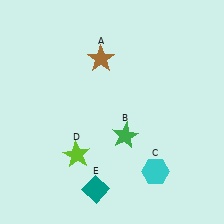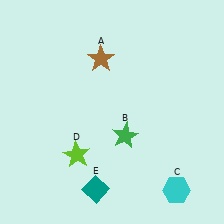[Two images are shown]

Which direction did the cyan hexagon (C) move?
The cyan hexagon (C) moved right.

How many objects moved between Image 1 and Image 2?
1 object moved between the two images.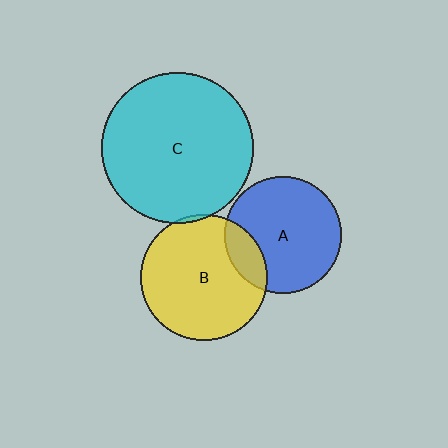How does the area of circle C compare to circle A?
Approximately 1.7 times.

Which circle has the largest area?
Circle C (cyan).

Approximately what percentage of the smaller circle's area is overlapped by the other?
Approximately 15%.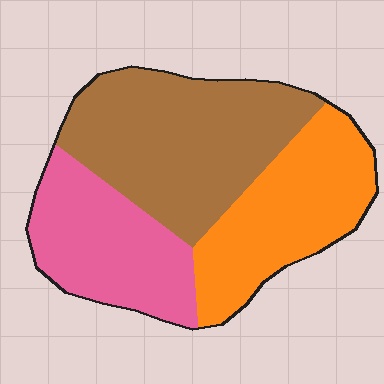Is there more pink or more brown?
Brown.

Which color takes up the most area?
Brown, at roughly 40%.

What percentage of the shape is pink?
Pink covers 27% of the shape.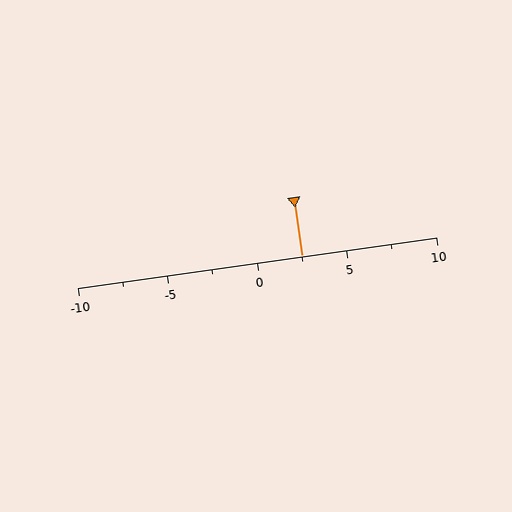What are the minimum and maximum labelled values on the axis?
The axis runs from -10 to 10.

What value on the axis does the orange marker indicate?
The marker indicates approximately 2.5.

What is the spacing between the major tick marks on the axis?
The major ticks are spaced 5 apart.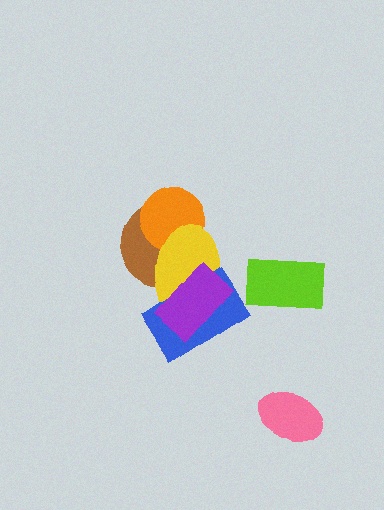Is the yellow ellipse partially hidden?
Yes, it is partially covered by another shape.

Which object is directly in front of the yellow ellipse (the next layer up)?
The blue rectangle is directly in front of the yellow ellipse.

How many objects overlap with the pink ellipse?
0 objects overlap with the pink ellipse.